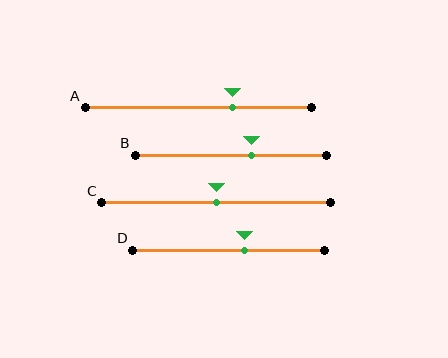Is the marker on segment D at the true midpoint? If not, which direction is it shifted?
No, the marker on segment D is shifted to the right by about 9% of the segment length.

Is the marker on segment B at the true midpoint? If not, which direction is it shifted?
No, the marker on segment B is shifted to the right by about 11% of the segment length.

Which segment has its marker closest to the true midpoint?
Segment C has its marker closest to the true midpoint.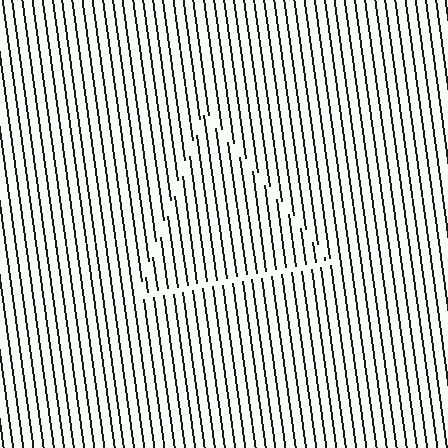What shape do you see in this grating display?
An illusory triangle. The interior of the shape contains the same grating, shifted by half a period — the contour is defined by the phase discontinuity where line-ends from the inner and outer gratings abut.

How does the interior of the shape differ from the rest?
The interior of the shape contains the same grating, shifted by half a period — the contour is defined by the phase discontinuity where line-ends from the inner and outer gratings abut.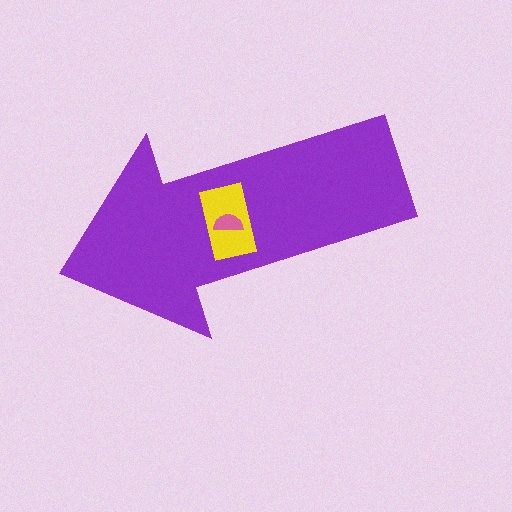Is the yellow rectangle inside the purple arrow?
Yes.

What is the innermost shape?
The pink semicircle.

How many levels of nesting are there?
3.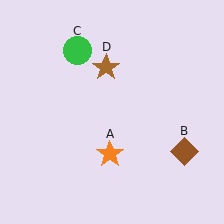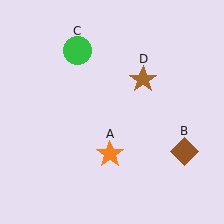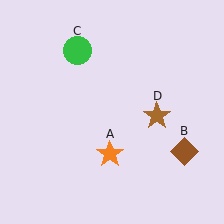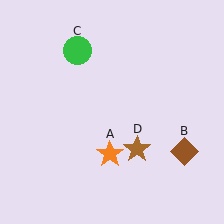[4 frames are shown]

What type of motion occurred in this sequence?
The brown star (object D) rotated clockwise around the center of the scene.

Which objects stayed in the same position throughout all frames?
Orange star (object A) and brown diamond (object B) and green circle (object C) remained stationary.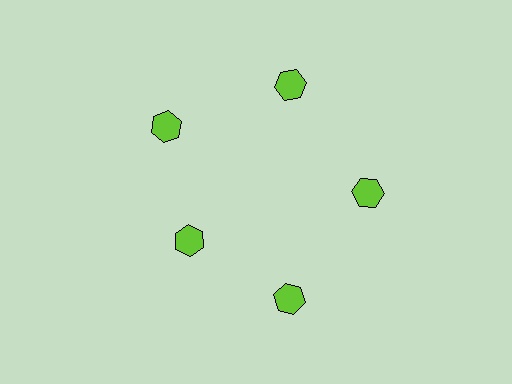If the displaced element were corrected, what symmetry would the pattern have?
It would have 5-fold rotational symmetry — the pattern would map onto itself every 72 degrees.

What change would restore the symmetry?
The symmetry would be restored by moving it outward, back onto the ring so that all 5 hexagons sit at equal angles and equal distance from the center.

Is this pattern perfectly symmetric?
No. The 5 lime hexagons are arranged in a ring, but one element near the 8 o'clock position is pulled inward toward the center, breaking the 5-fold rotational symmetry.